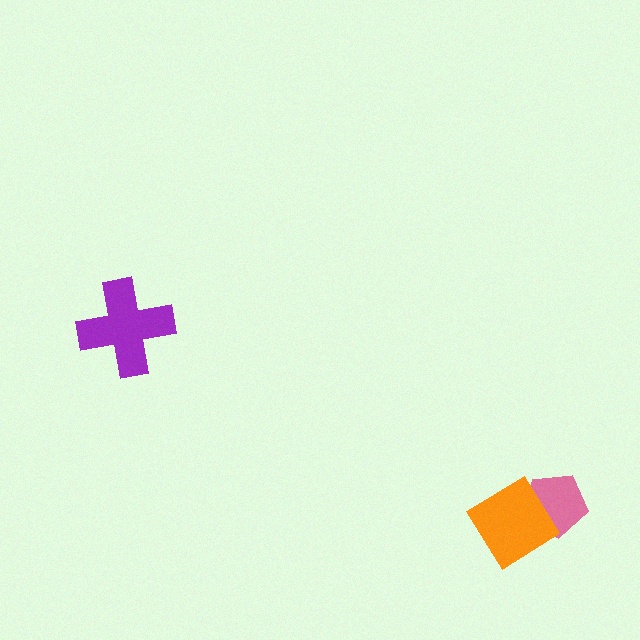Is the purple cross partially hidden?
No, no other shape covers it.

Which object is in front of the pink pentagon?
The orange diamond is in front of the pink pentagon.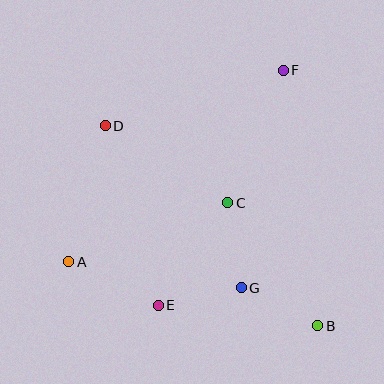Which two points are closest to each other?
Points E and G are closest to each other.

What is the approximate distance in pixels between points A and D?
The distance between A and D is approximately 141 pixels.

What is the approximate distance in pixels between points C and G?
The distance between C and G is approximately 86 pixels.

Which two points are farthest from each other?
Points B and D are farthest from each other.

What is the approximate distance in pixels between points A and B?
The distance between A and B is approximately 257 pixels.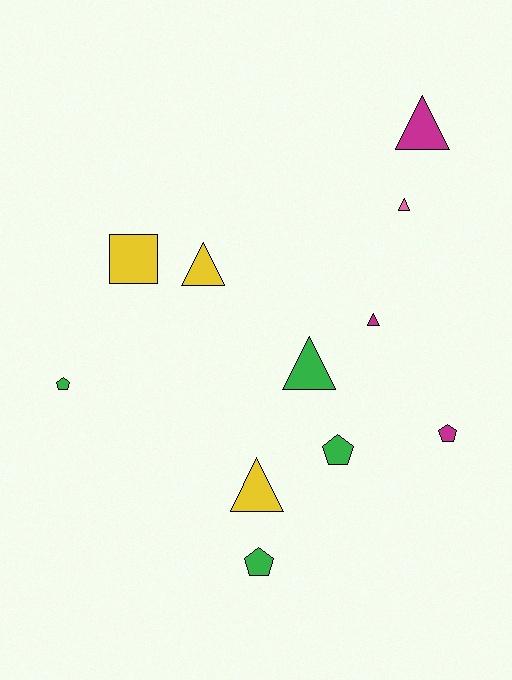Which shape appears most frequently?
Triangle, with 6 objects.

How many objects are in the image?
There are 11 objects.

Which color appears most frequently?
Green, with 4 objects.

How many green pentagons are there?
There are 3 green pentagons.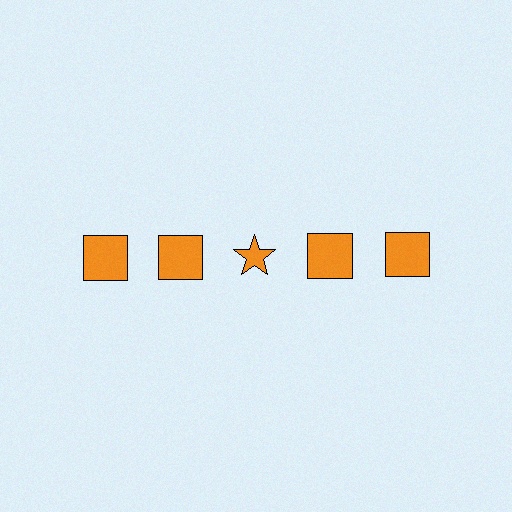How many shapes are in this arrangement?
There are 5 shapes arranged in a grid pattern.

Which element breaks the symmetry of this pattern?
The orange star in the top row, center column breaks the symmetry. All other shapes are orange squares.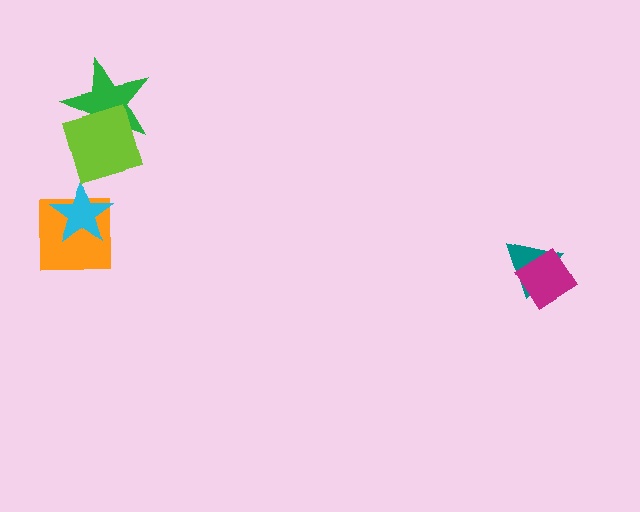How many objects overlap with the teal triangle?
1 object overlaps with the teal triangle.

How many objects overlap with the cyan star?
1 object overlaps with the cyan star.